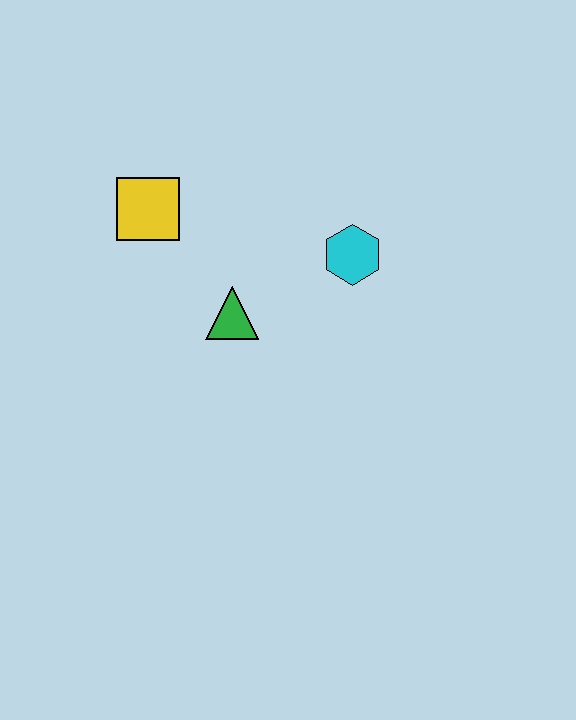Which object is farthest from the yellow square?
The cyan hexagon is farthest from the yellow square.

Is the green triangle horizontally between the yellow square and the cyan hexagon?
Yes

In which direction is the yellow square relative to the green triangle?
The yellow square is above the green triangle.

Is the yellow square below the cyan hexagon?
No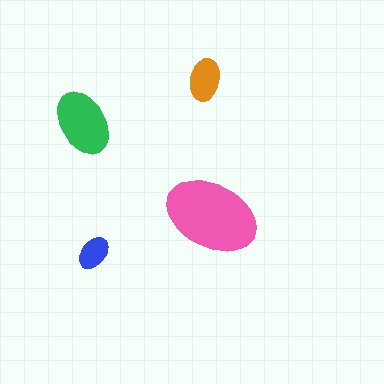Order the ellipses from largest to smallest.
the pink one, the green one, the orange one, the blue one.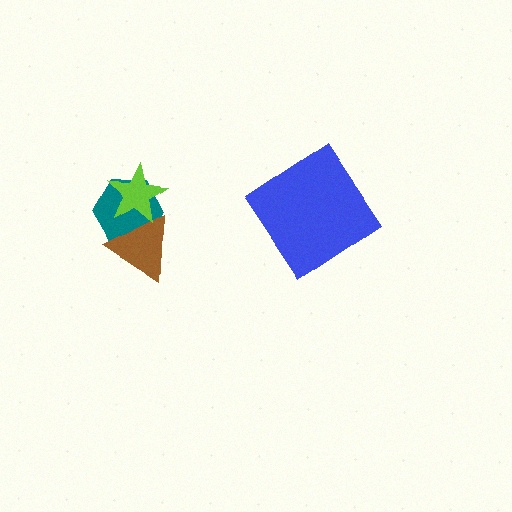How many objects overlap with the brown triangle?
2 objects overlap with the brown triangle.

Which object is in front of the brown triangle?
The lime star is in front of the brown triangle.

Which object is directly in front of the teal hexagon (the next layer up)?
The brown triangle is directly in front of the teal hexagon.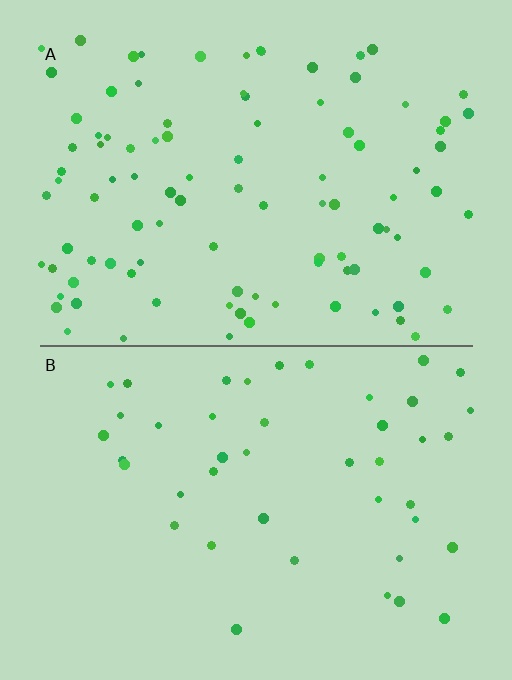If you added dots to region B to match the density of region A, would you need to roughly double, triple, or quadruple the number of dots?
Approximately double.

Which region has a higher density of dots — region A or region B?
A (the top).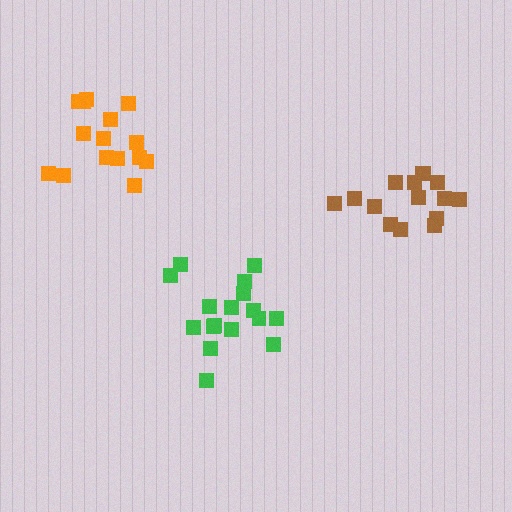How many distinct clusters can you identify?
There are 3 distinct clusters.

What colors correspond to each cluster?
The clusters are colored: orange, brown, green.